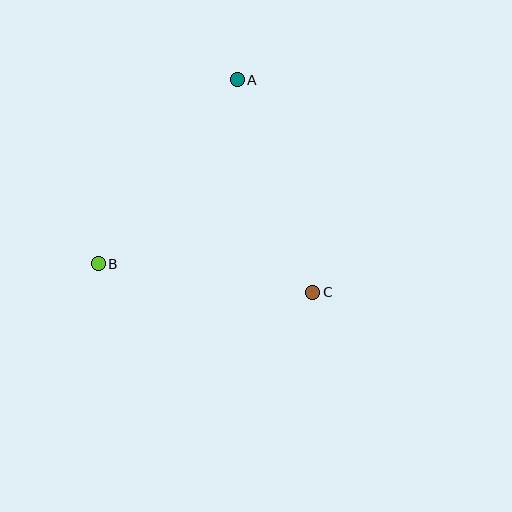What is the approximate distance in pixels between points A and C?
The distance between A and C is approximately 226 pixels.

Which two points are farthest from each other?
Points A and B are farthest from each other.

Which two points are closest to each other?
Points B and C are closest to each other.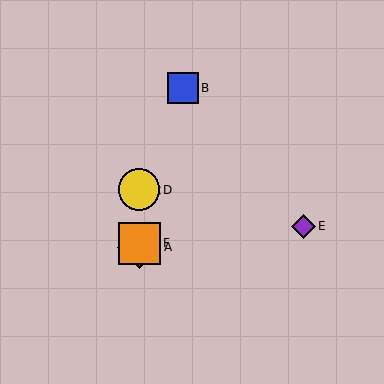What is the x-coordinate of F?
Object F is at x≈139.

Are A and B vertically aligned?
No, A is at x≈139 and B is at x≈183.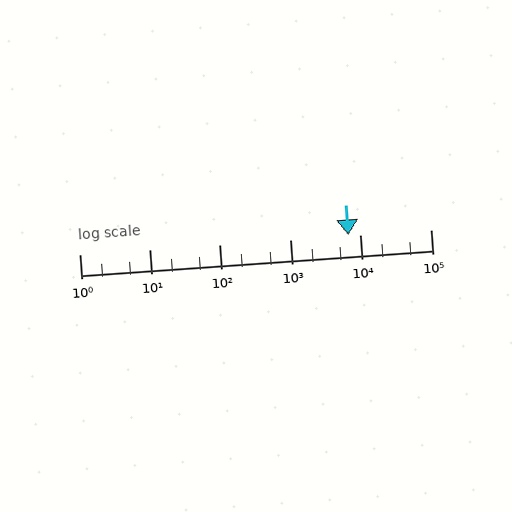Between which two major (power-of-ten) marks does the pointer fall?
The pointer is between 1000 and 10000.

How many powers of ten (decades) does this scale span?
The scale spans 5 decades, from 1 to 100000.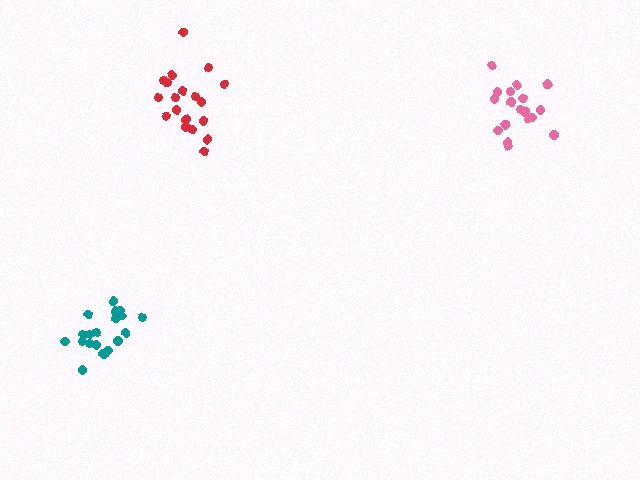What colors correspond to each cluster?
The clusters are colored: teal, pink, red.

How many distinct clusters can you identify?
There are 3 distinct clusters.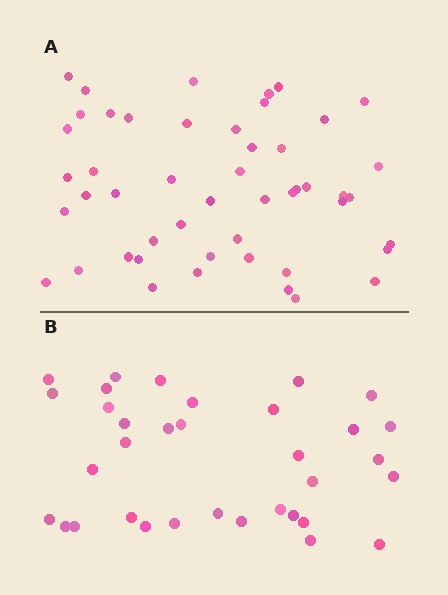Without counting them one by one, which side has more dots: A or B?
Region A (the top region) has more dots.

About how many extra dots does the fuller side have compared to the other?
Region A has approximately 15 more dots than region B.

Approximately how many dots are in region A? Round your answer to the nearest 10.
About 50 dots. (The exact count is 49, which rounds to 50.)